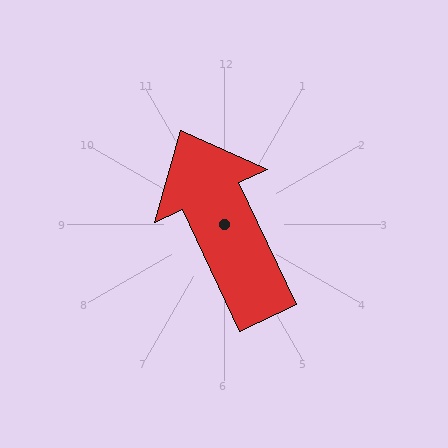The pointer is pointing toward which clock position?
Roughly 11 o'clock.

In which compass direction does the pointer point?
Northwest.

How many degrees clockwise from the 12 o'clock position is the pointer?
Approximately 335 degrees.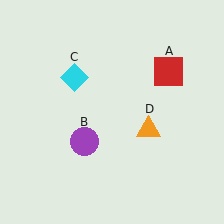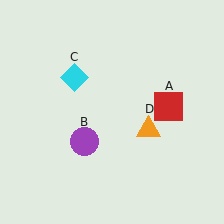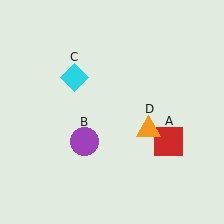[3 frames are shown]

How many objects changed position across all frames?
1 object changed position: red square (object A).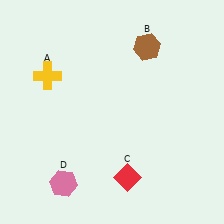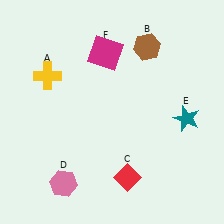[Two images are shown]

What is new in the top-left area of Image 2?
A magenta square (F) was added in the top-left area of Image 2.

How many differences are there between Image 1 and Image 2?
There are 2 differences between the two images.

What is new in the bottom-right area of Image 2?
A teal star (E) was added in the bottom-right area of Image 2.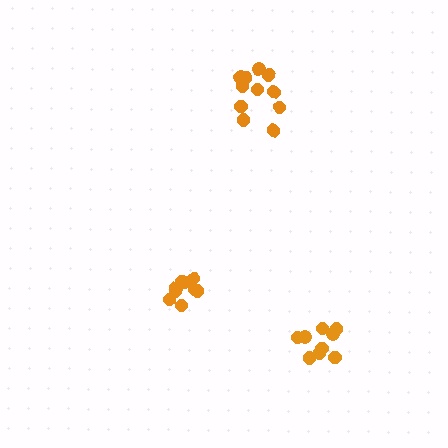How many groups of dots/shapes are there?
There are 3 groups.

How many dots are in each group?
Group 1: 9 dots, Group 2: 11 dots, Group 3: 9 dots (29 total).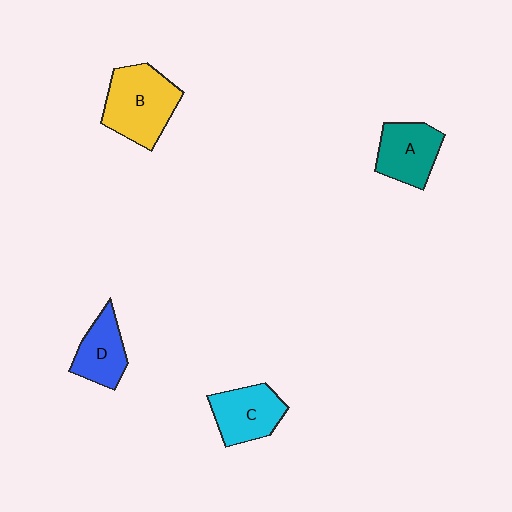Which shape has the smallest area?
Shape D (blue).